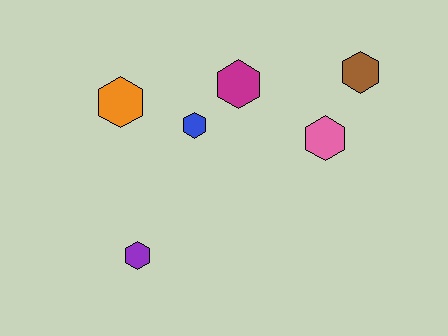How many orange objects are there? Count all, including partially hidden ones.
There is 1 orange object.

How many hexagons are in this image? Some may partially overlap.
There are 6 hexagons.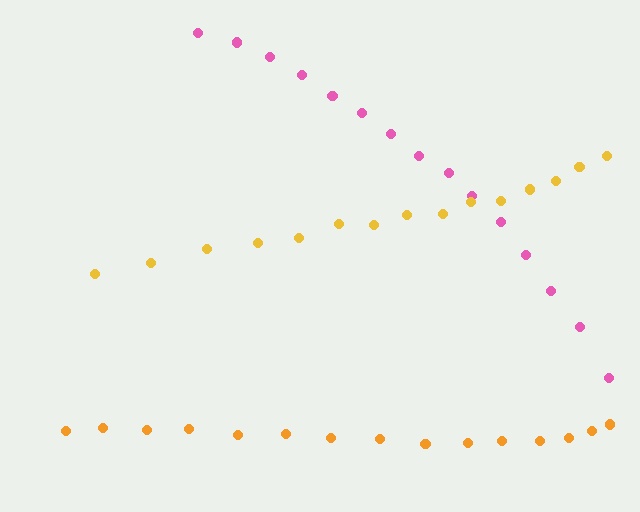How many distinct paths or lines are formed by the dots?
There are 3 distinct paths.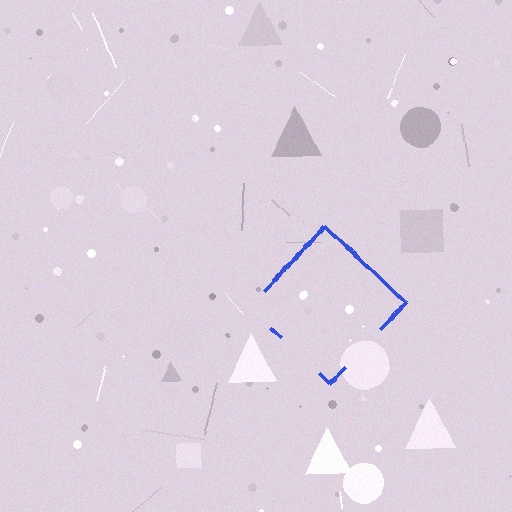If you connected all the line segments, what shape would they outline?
They would outline a diamond.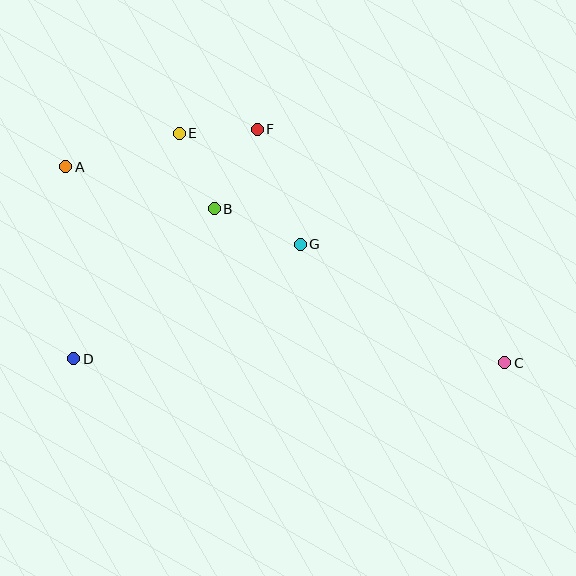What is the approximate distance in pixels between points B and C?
The distance between B and C is approximately 329 pixels.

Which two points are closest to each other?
Points E and F are closest to each other.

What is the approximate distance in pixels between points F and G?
The distance between F and G is approximately 123 pixels.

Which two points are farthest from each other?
Points A and C are farthest from each other.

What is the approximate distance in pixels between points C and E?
The distance between C and E is approximately 398 pixels.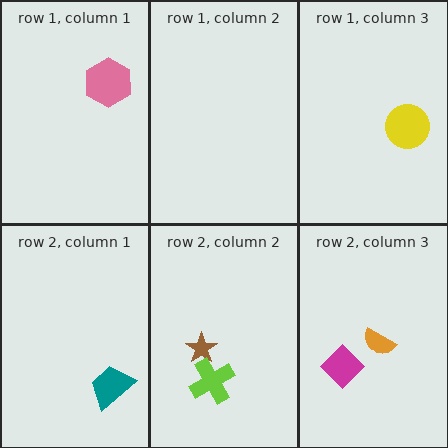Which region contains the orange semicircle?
The row 2, column 3 region.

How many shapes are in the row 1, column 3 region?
1.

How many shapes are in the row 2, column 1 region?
1.